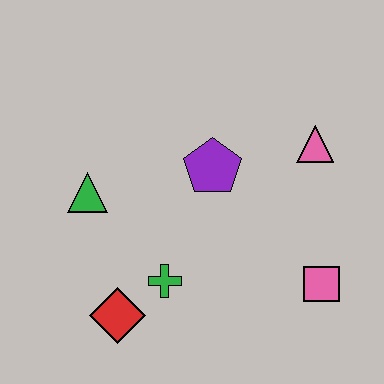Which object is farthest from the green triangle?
The pink square is farthest from the green triangle.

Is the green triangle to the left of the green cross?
Yes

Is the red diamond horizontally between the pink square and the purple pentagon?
No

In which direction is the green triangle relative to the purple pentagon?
The green triangle is to the left of the purple pentagon.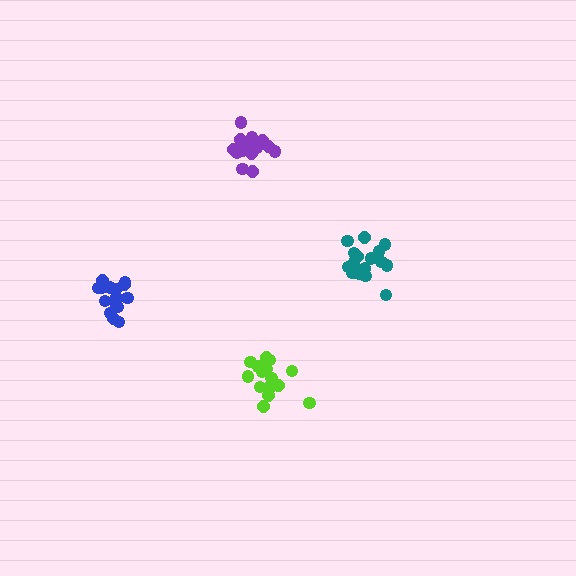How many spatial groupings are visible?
There are 4 spatial groupings.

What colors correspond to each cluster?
The clusters are colored: purple, blue, teal, lime.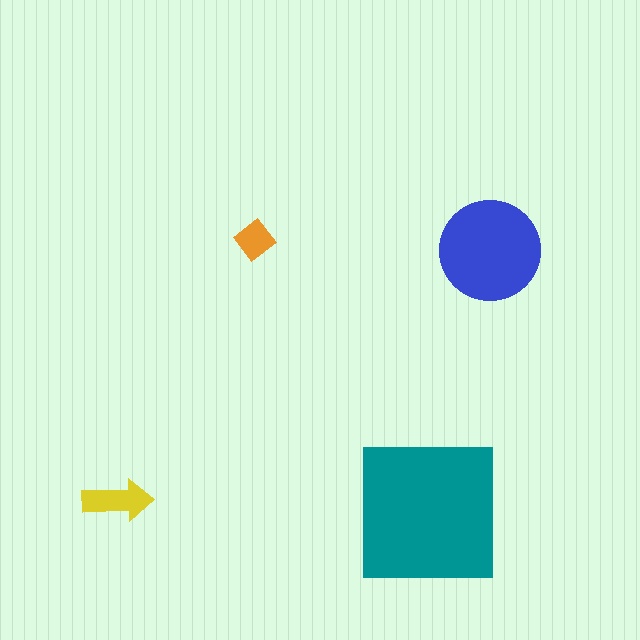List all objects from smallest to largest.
The orange diamond, the yellow arrow, the blue circle, the teal square.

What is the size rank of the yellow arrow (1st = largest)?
3rd.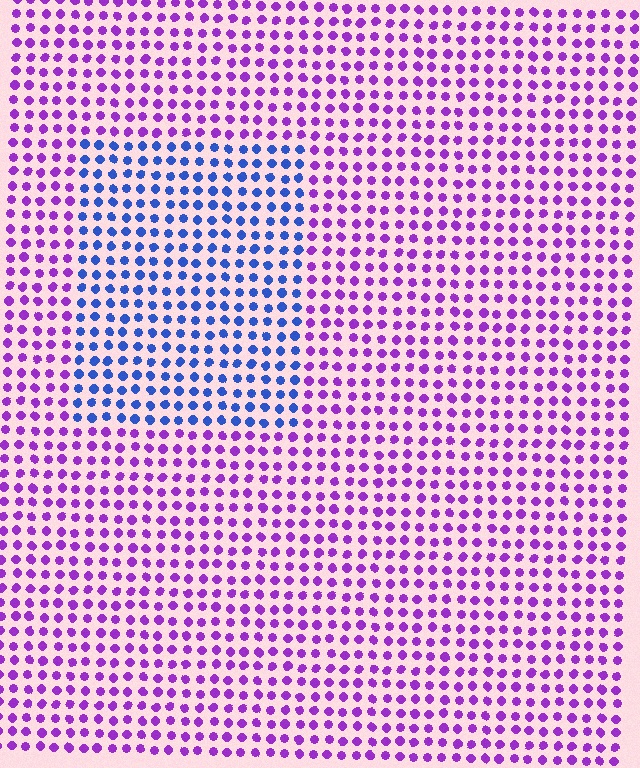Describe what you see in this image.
The image is filled with small purple elements in a uniform arrangement. A rectangle-shaped region is visible where the elements are tinted to a slightly different hue, forming a subtle color boundary.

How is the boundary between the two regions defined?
The boundary is defined purely by a slight shift in hue (about 57 degrees). Spacing, size, and orientation are identical on both sides.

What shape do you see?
I see a rectangle.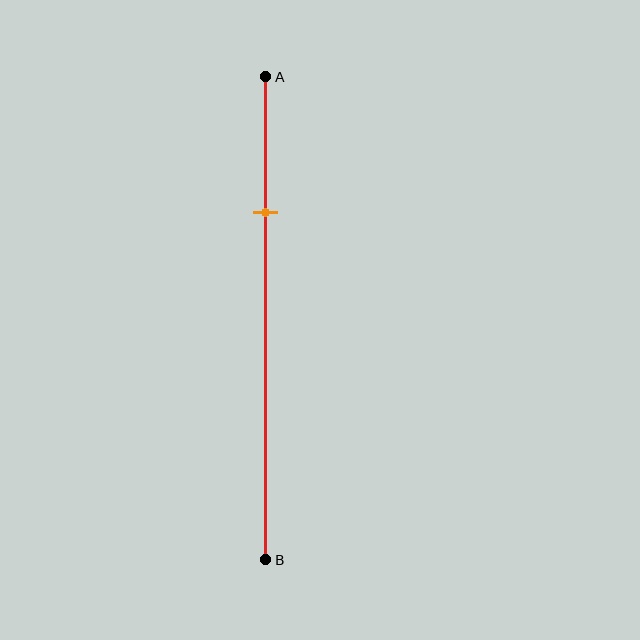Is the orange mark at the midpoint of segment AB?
No, the mark is at about 30% from A, not at the 50% midpoint.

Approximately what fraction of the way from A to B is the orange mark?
The orange mark is approximately 30% of the way from A to B.